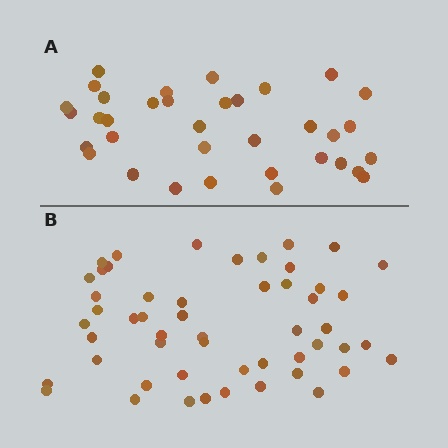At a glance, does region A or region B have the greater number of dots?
Region B (the bottom region) has more dots.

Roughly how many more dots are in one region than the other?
Region B has approximately 15 more dots than region A.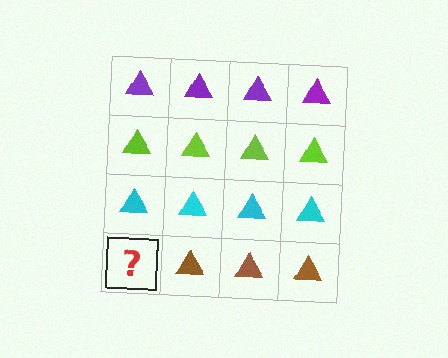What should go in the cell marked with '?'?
The missing cell should contain a brown triangle.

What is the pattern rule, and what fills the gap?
The rule is that each row has a consistent color. The gap should be filled with a brown triangle.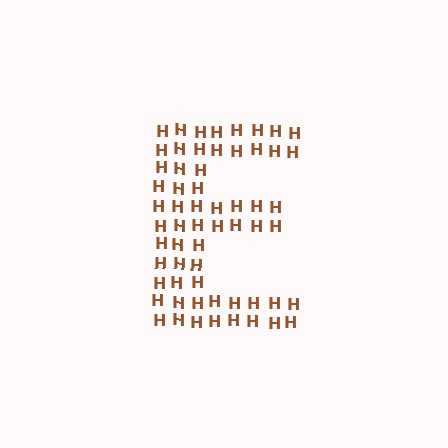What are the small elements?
The small elements are letter H's.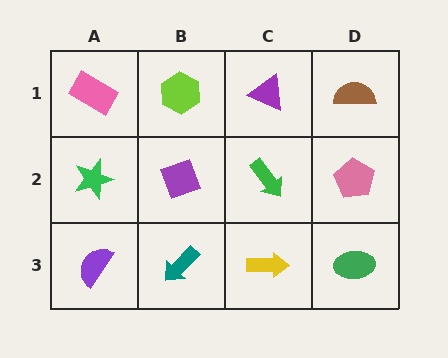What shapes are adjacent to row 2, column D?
A brown semicircle (row 1, column D), a green ellipse (row 3, column D), a green arrow (row 2, column C).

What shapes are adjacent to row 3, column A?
A green star (row 2, column A), a teal arrow (row 3, column B).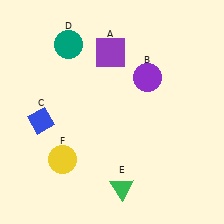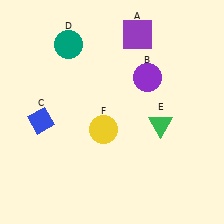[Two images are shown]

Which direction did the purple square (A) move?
The purple square (A) moved right.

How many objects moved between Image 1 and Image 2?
3 objects moved between the two images.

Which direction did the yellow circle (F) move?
The yellow circle (F) moved right.